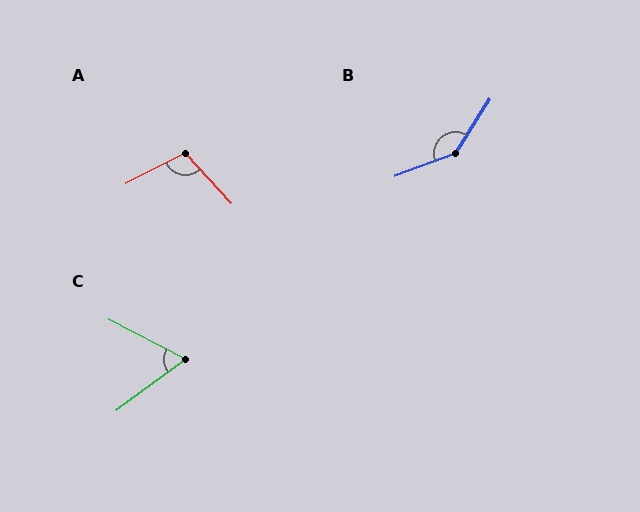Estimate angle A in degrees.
Approximately 106 degrees.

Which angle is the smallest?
C, at approximately 64 degrees.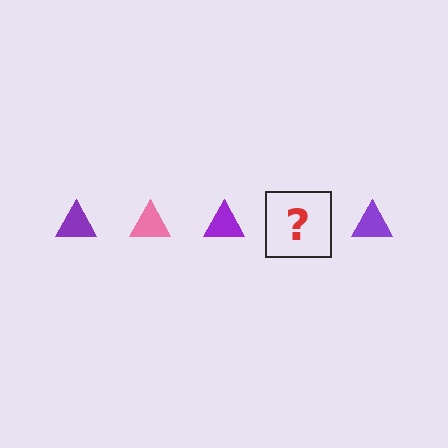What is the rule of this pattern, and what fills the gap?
The rule is that the pattern cycles through purple, pink triangles. The gap should be filled with a pink triangle.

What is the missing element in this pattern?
The missing element is a pink triangle.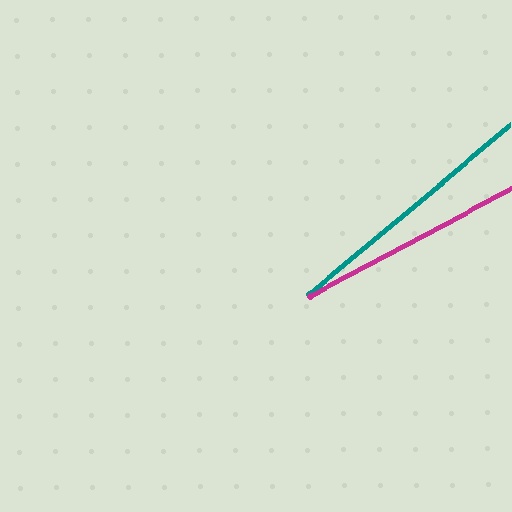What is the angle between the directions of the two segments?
Approximately 12 degrees.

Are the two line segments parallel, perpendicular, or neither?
Neither parallel nor perpendicular — they differ by about 12°.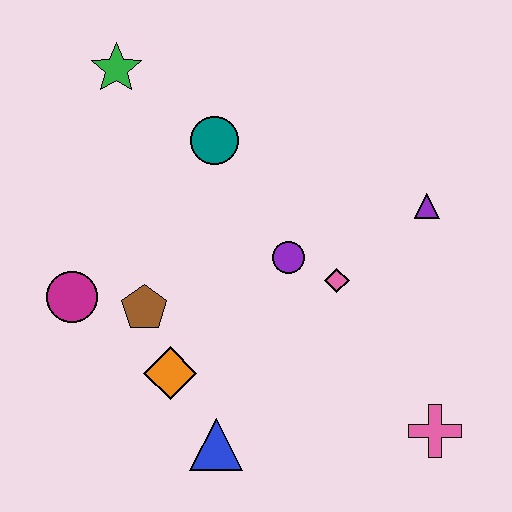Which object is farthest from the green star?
The pink cross is farthest from the green star.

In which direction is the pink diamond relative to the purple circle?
The pink diamond is to the right of the purple circle.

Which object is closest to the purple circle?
The pink diamond is closest to the purple circle.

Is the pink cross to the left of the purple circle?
No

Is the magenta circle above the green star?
No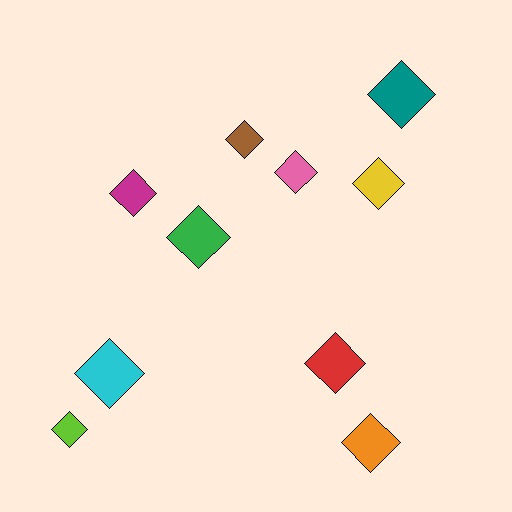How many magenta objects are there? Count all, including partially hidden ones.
There is 1 magenta object.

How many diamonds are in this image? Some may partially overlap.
There are 10 diamonds.